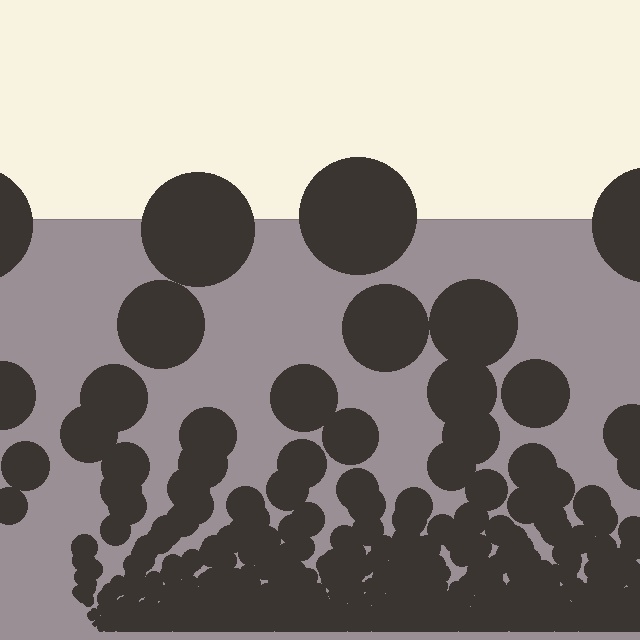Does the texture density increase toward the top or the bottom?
Density increases toward the bottom.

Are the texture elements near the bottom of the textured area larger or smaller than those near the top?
Smaller. The gradient is inverted — elements near the bottom are smaller and denser.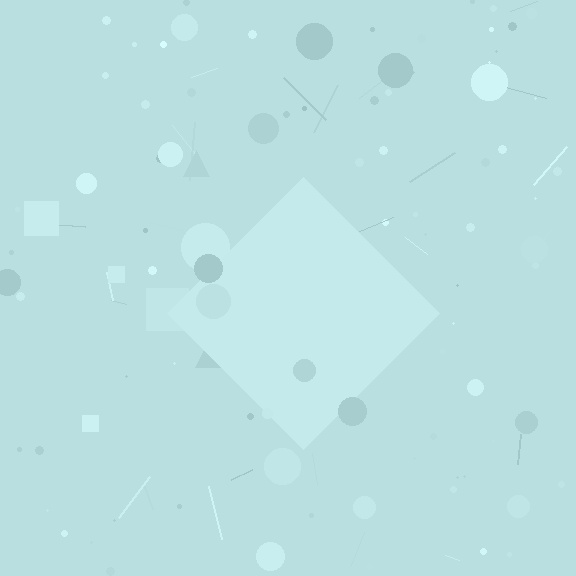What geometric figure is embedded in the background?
A diamond is embedded in the background.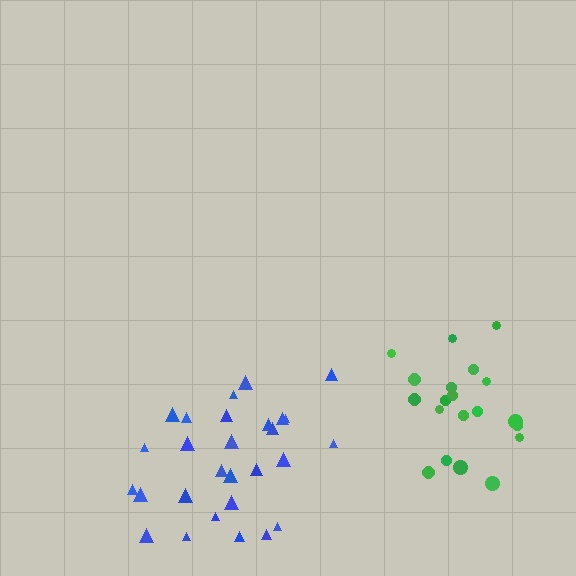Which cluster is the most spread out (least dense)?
Blue.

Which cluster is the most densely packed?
Green.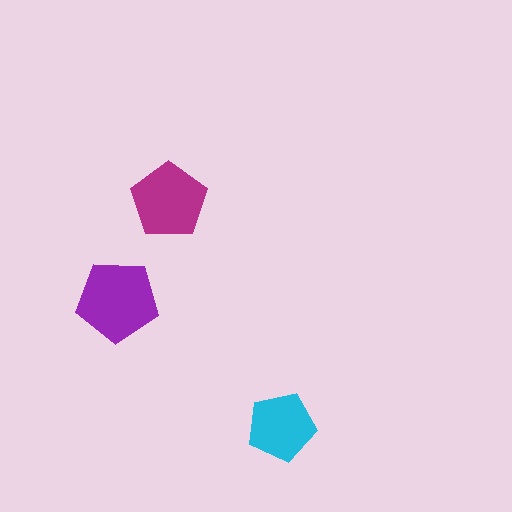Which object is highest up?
The magenta pentagon is topmost.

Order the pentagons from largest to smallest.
the purple one, the magenta one, the cyan one.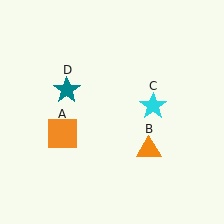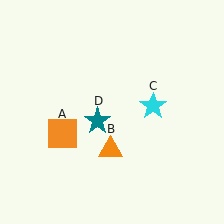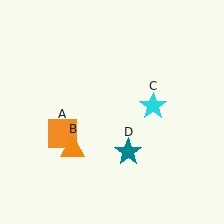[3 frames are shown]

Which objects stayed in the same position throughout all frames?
Orange square (object A) and cyan star (object C) remained stationary.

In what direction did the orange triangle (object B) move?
The orange triangle (object B) moved left.